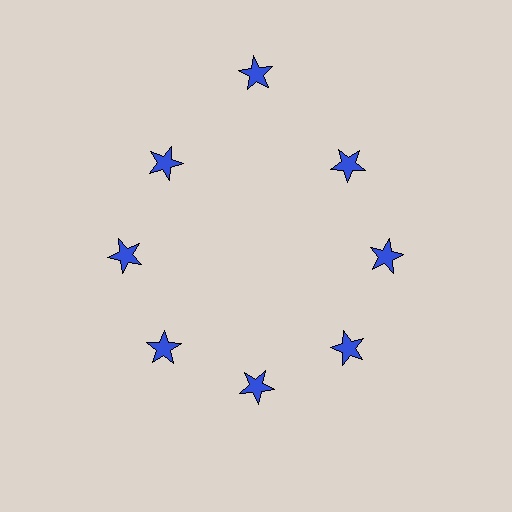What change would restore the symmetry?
The symmetry would be restored by moving it inward, back onto the ring so that all 8 stars sit at equal angles and equal distance from the center.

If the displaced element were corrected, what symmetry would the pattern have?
It would have 8-fold rotational symmetry — the pattern would map onto itself every 45 degrees.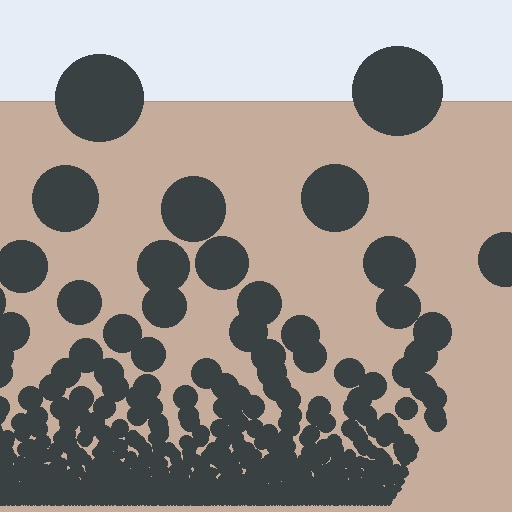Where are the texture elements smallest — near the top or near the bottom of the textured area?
Near the bottom.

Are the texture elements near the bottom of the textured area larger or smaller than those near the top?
Smaller. The gradient is inverted — elements near the bottom are smaller and denser.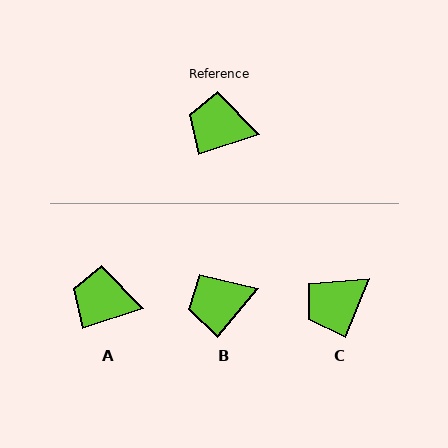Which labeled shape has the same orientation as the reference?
A.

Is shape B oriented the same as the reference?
No, it is off by about 32 degrees.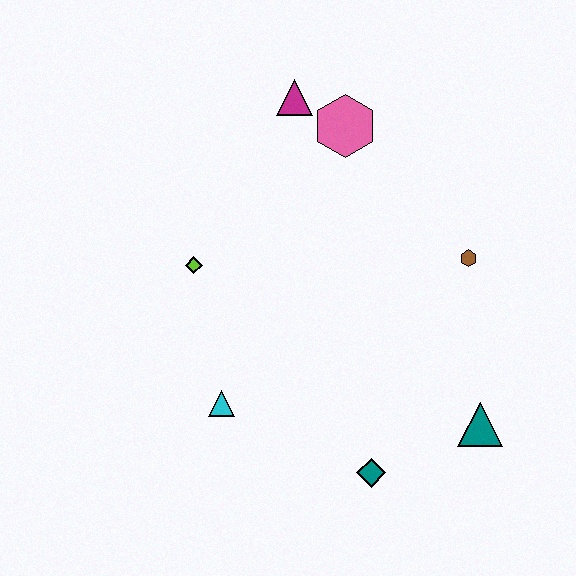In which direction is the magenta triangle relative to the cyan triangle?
The magenta triangle is above the cyan triangle.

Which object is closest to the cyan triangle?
The lime diamond is closest to the cyan triangle.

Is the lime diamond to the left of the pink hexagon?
Yes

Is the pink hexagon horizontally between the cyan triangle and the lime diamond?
No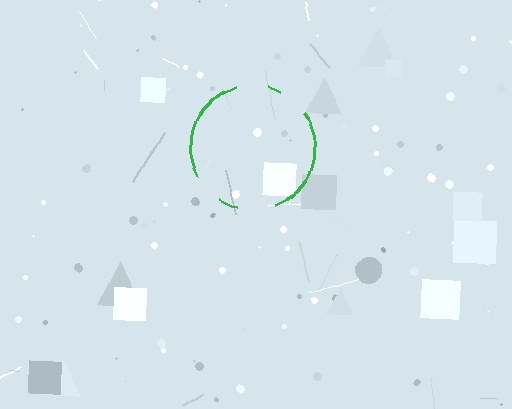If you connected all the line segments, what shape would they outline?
They would outline a circle.